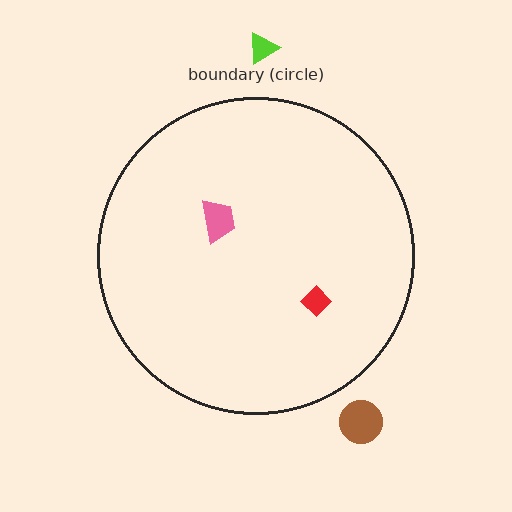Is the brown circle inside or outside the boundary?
Outside.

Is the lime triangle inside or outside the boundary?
Outside.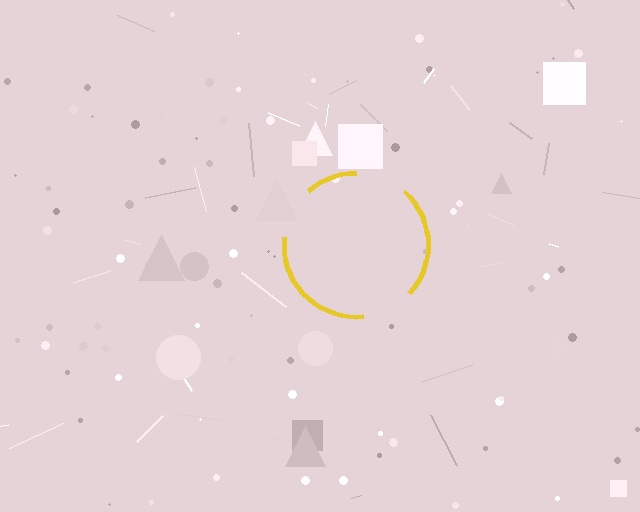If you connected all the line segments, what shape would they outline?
They would outline a circle.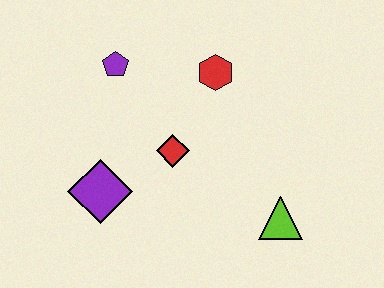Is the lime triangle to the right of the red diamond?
Yes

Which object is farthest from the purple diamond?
The lime triangle is farthest from the purple diamond.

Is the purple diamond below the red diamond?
Yes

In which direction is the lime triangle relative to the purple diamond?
The lime triangle is to the right of the purple diamond.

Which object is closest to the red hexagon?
The red diamond is closest to the red hexagon.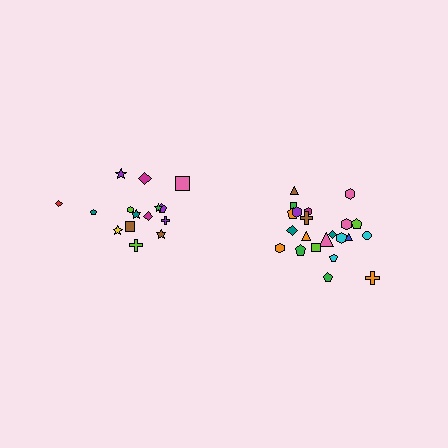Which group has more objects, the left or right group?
The right group.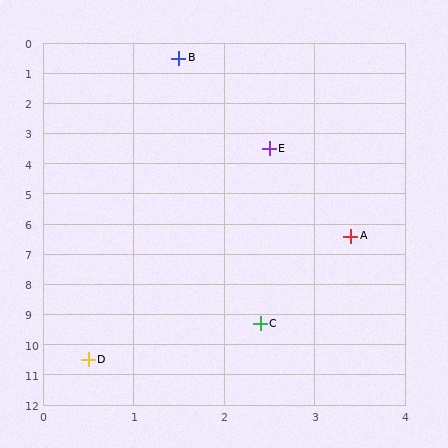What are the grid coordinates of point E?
Point E is at approximately (2.5, 3.5).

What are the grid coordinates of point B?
Point B is at approximately (1.5, 0.5).